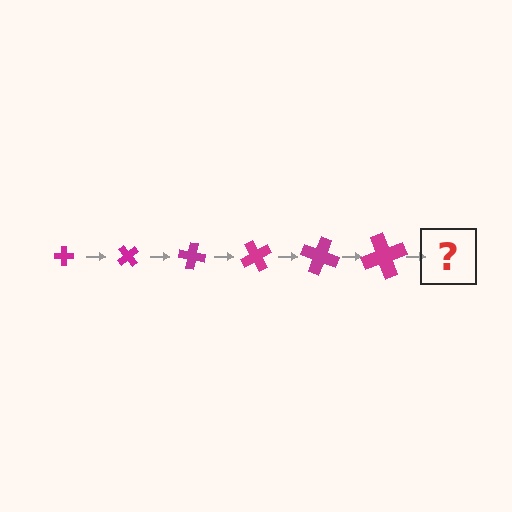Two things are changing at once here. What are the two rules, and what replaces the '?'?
The two rules are that the cross grows larger each step and it rotates 50 degrees each step. The '?' should be a cross, larger than the previous one and rotated 300 degrees from the start.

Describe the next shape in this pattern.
It should be a cross, larger than the previous one and rotated 300 degrees from the start.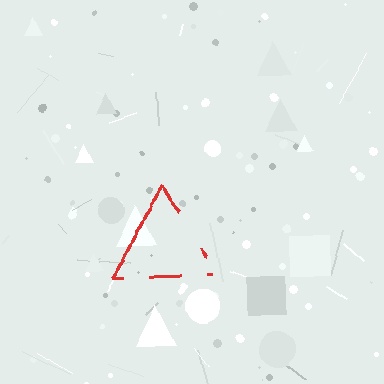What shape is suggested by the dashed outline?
The dashed outline suggests a triangle.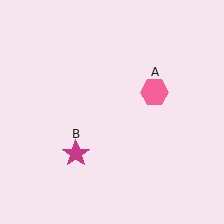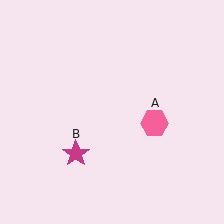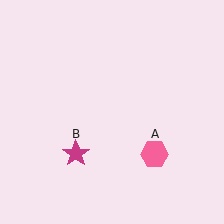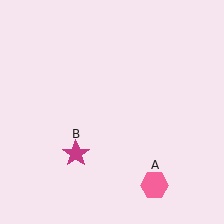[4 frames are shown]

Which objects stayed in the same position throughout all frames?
Magenta star (object B) remained stationary.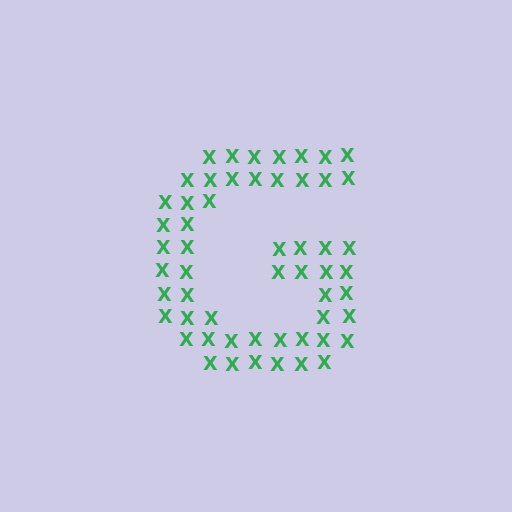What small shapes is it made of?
It is made of small letter X's.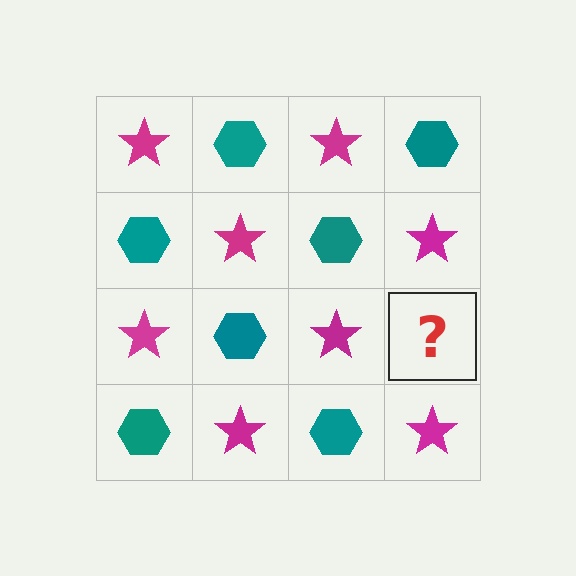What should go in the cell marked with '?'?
The missing cell should contain a teal hexagon.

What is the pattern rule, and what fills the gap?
The rule is that it alternates magenta star and teal hexagon in a checkerboard pattern. The gap should be filled with a teal hexagon.